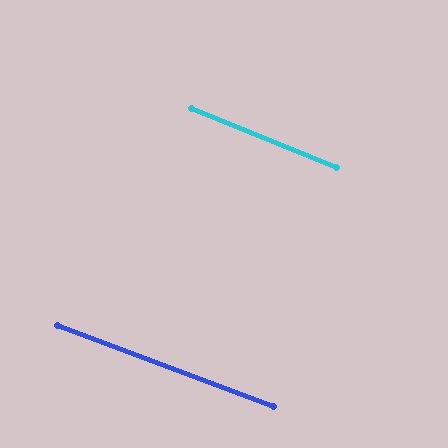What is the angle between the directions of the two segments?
Approximately 2 degrees.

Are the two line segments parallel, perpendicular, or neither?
Parallel — their directions differ by only 1.9°.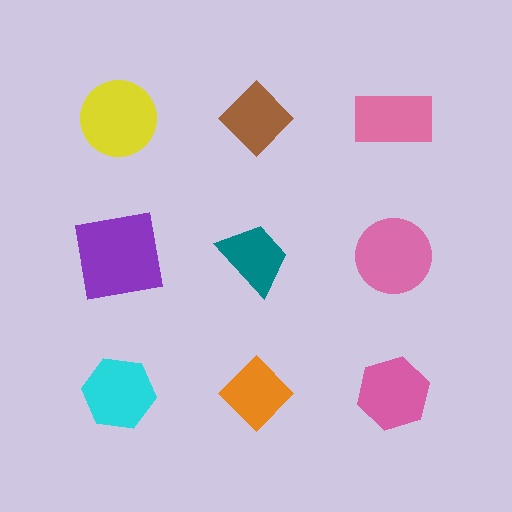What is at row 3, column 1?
A cyan hexagon.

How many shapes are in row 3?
3 shapes.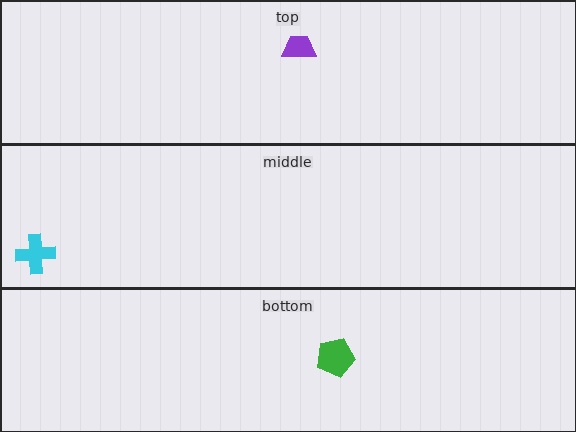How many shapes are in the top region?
1.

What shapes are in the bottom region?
The green pentagon.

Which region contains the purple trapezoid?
The top region.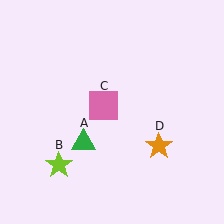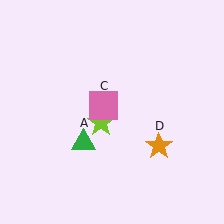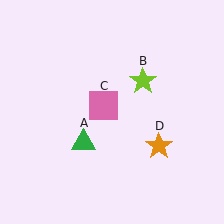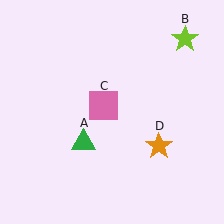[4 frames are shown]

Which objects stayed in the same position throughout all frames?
Green triangle (object A) and pink square (object C) and orange star (object D) remained stationary.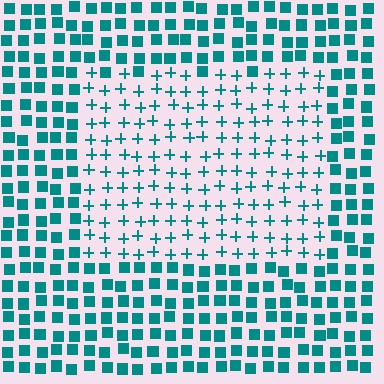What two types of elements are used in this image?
The image uses plus signs inside the rectangle region and squares outside it.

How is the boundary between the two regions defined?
The boundary is defined by a change in element shape: plus signs inside vs. squares outside. All elements share the same color and spacing.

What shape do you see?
I see a rectangle.